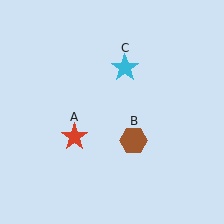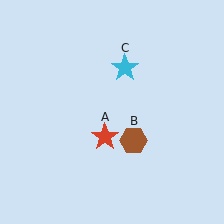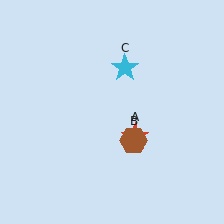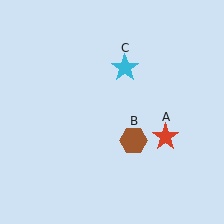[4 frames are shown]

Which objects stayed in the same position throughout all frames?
Brown hexagon (object B) and cyan star (object C) remained stationary.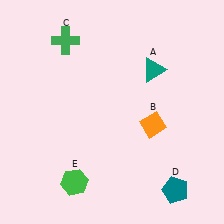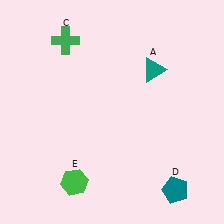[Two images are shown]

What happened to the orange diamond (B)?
The orange diamond (B) was removed in Image 2. It was in the bottom-right area of Image 1.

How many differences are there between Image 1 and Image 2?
There is 1 difference between the two images.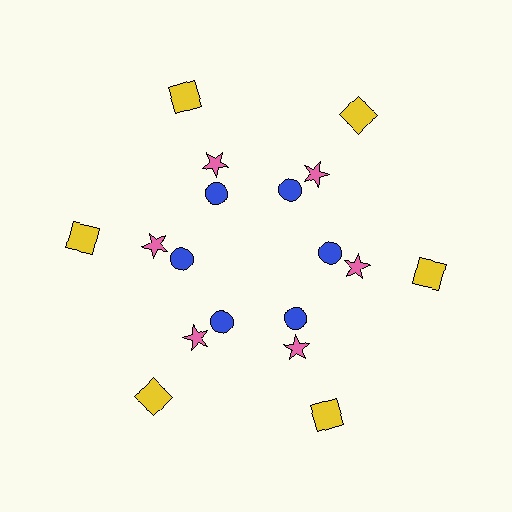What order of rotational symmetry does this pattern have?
This pattern has 6-fold rotational symmetry.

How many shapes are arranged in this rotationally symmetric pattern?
There are 18 shapes, arranged in 6 groups of 3.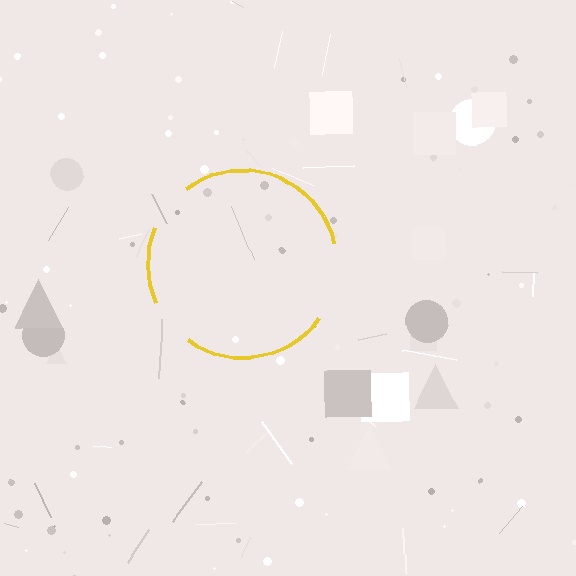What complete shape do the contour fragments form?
The contour fragments form a circle.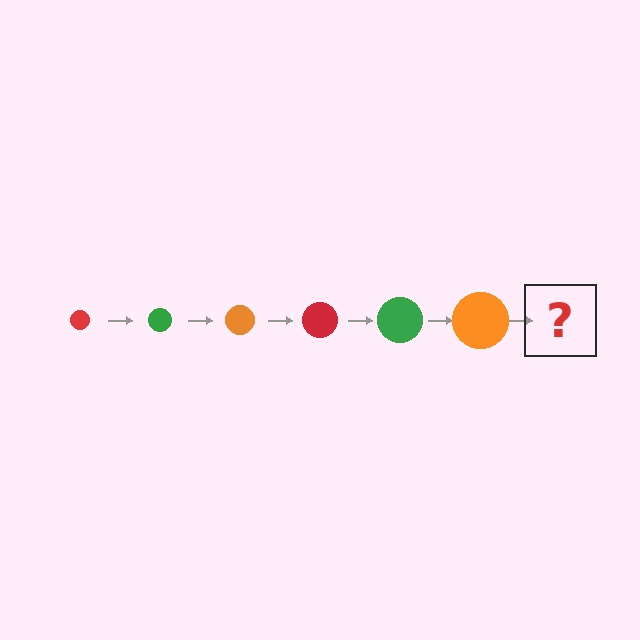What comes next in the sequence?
The next element should be a red circle, larger than the previous one.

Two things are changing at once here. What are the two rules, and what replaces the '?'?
The two rules are that the circle grows larger each step and the color cycles through red, green, and orange. The '?' should be a red circle, larger than the previous one.